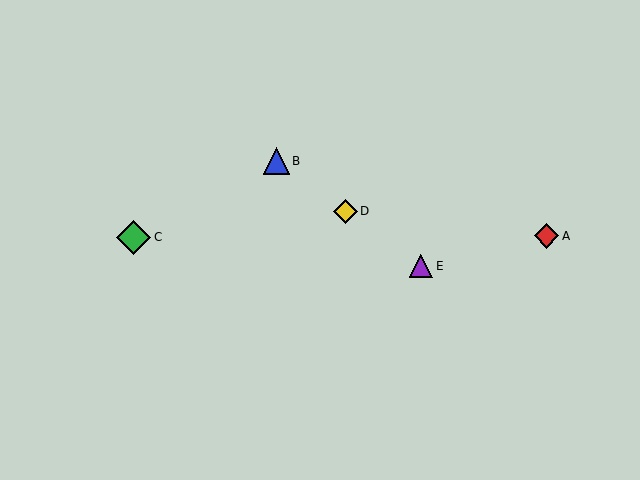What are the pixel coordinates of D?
Object D is at (346, 211).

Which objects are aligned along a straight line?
Objects B, D, E are aligned along a straight line.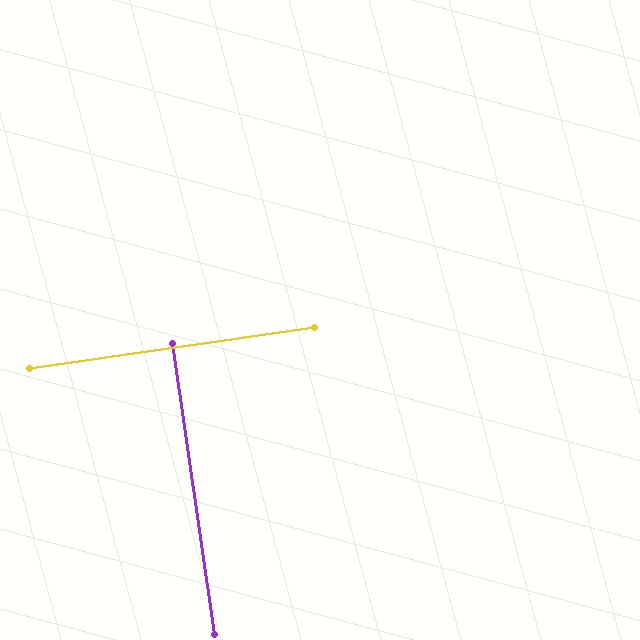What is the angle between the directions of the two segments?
Approximately 90 degrees.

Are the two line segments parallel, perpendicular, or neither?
Perpendicular — they meet at approximately 90°.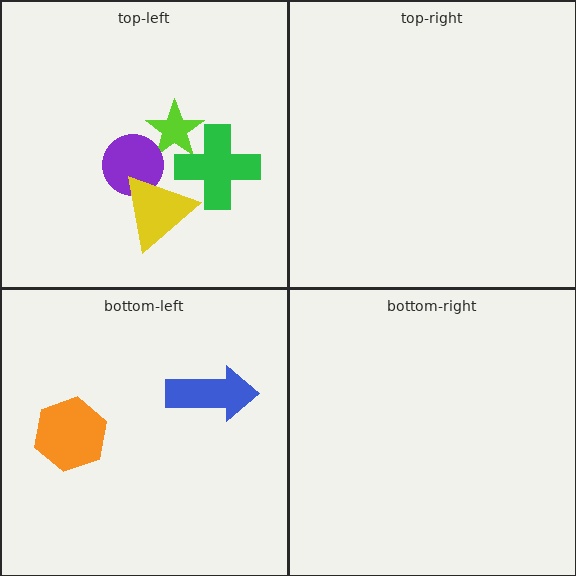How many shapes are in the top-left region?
4.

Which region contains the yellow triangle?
The top-left region.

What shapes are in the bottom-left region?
The orange hexagon, the blue arrow.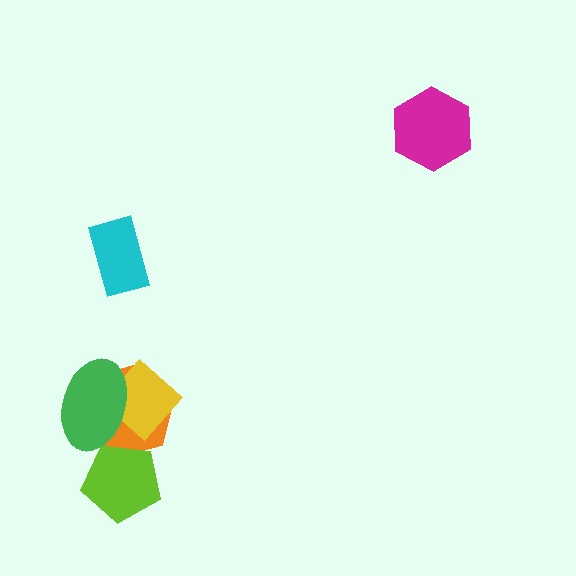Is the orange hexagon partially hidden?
Yes, it is partially covered by another shape.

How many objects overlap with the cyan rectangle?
0 objects overlap with the cyan rectangle.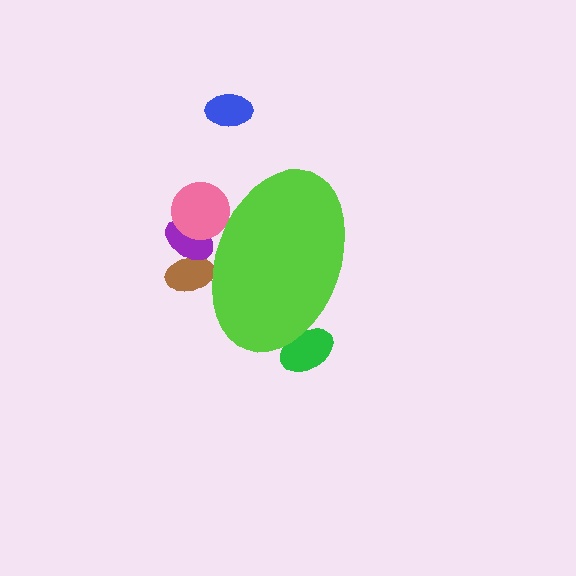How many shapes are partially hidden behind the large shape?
4 shapes are partially hidden.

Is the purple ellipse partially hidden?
Yes, the purple ellipse is partially hidden behind the lime ellipse.